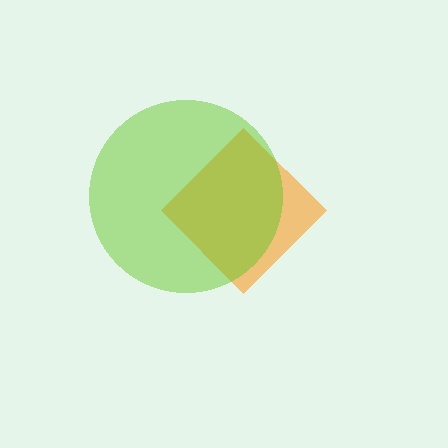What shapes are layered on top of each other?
The layered shapes are: an orange diamond, a lime circle.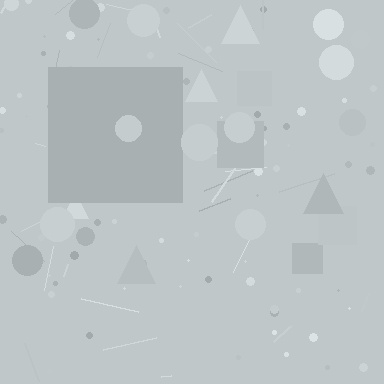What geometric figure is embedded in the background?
A square is embedded in the background.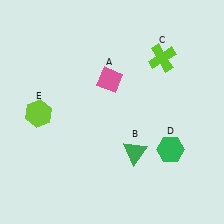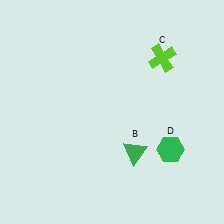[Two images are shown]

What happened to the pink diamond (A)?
The pink diamond (A) was removed in Image 2. It was in the top-left area of Image 1.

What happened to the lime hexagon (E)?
The lime hexagon (E) was removed in Image 2. It was in the bottom-left area of Image 1.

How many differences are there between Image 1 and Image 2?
There are 2 differences between the two images.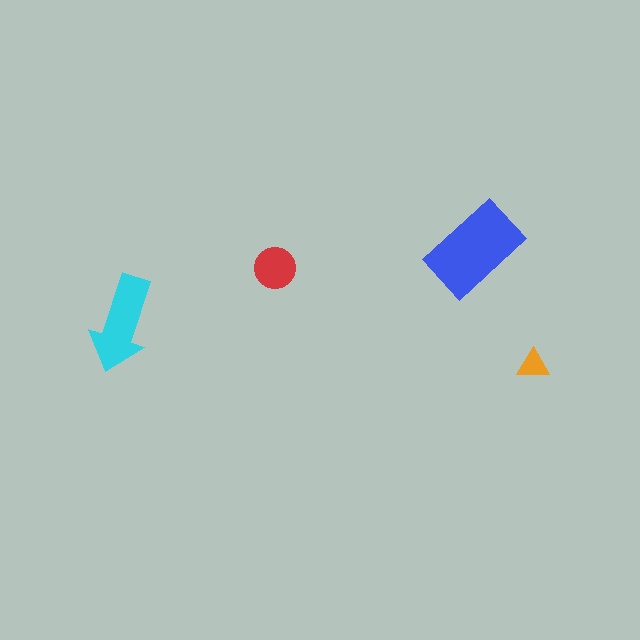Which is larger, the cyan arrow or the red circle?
The cyan arrow.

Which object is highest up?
The blue rectangle is topmost.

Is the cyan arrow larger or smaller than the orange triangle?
Larger.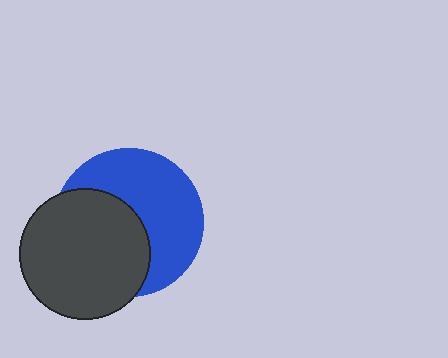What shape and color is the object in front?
The object in front is a dark gray circle.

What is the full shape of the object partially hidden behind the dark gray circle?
The partially hidden object is a blue circle.